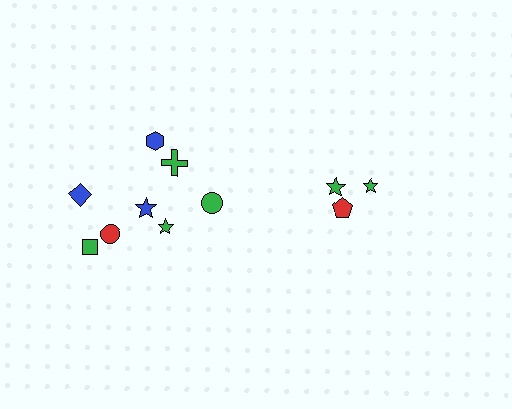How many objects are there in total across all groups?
There are 11 objects.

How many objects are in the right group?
There are 3 objects.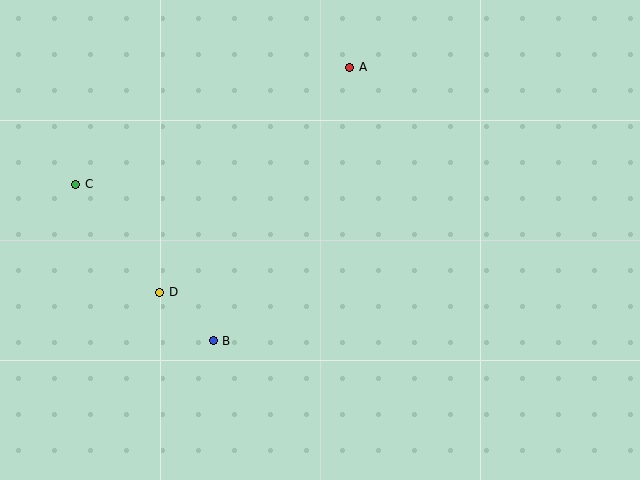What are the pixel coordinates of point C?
Point C is at (76, 184).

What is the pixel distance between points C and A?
The distance between C and A is 298 pixels.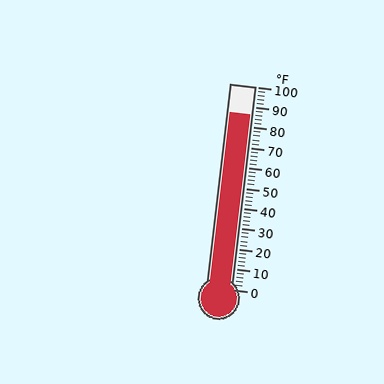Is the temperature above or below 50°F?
The temperature is above 50°F.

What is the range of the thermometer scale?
The thermometer scale ranges from 0°F to 100°F.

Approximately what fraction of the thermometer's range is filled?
The thermometer is filled to approximately 85% of its range.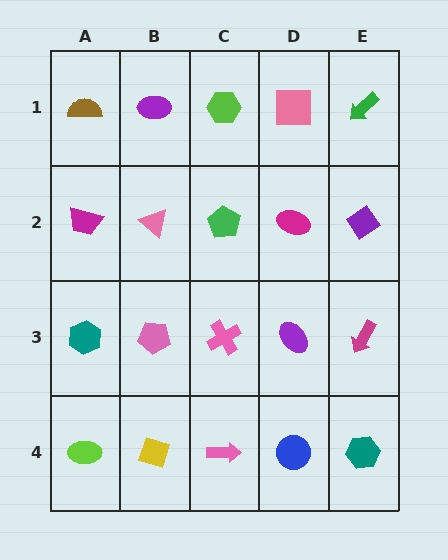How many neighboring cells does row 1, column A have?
2.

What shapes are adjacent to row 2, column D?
A pink square (row 1, column D), a purple ellipse (row 3, column D), a green pentagon (row 2, column C), a purple diamond (row 2, column E).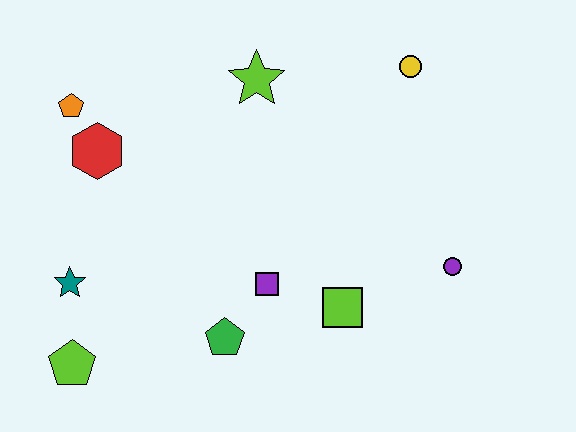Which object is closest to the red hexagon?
The orange pentagon is closest to the red hexagon.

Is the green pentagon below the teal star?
Yes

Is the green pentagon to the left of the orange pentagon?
No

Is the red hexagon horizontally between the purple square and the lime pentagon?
Yes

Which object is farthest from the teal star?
The yellow circle is farthest from the teal star.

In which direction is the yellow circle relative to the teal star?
The yellow circle is to the right of the teal star.